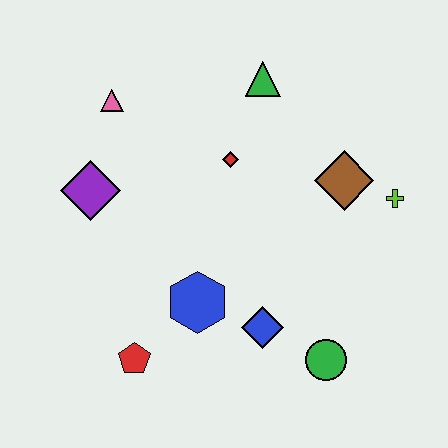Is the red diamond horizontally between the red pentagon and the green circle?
Yes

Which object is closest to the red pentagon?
The blue hexagon is closest to the red pentagon.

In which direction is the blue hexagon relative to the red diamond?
The blue hexagon is below the red diamond.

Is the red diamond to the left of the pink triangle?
No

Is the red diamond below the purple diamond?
No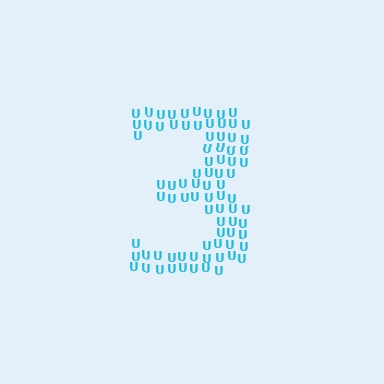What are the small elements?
The small elements are letter U's.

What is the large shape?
The large shape is the digit 3.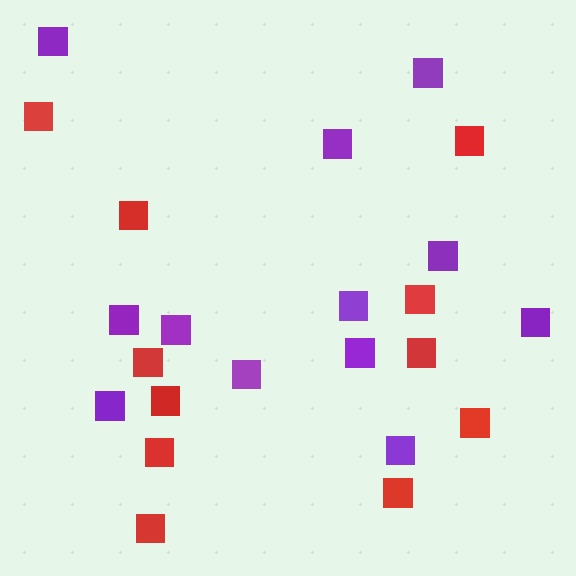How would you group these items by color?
There are 2 groups: one group of red squares (11) and one group of purple squares (12).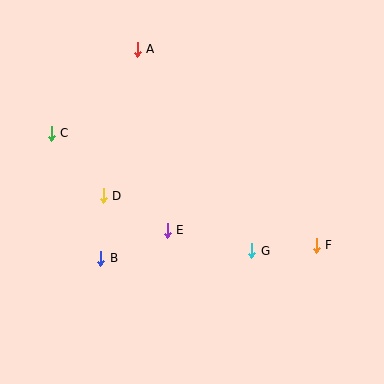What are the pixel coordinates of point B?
Point B is at (101, 258).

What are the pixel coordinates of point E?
Point E is at (167, 230).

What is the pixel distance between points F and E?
The distance between F and E is 150 pixels.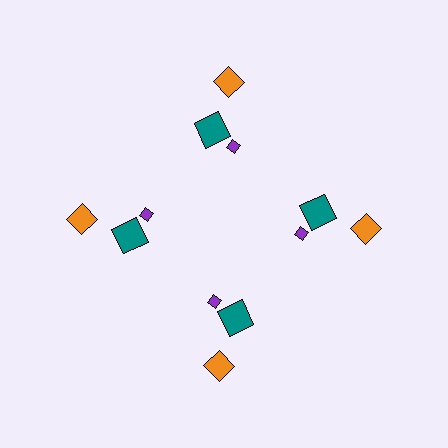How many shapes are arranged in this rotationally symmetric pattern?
There are 12 shapes, arranged in 4 groups of 3.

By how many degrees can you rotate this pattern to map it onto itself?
The pattern maps onto itself every 90 degrees of rotation.